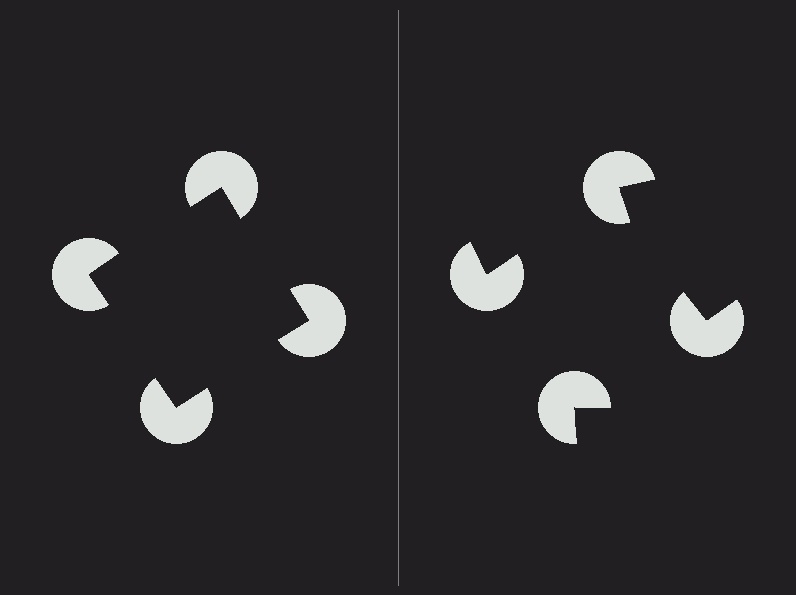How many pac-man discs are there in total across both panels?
8 — 4 on each side.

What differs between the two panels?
The pac-man discs are positioned identically on both sides; only the wedge orientations differ. On the left they align to a square; on the right they are misaligned.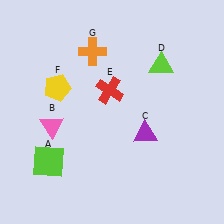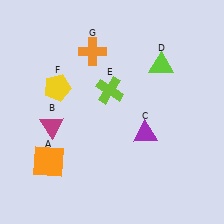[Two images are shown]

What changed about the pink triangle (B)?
In Image 1, B is pink. In Image 2, it changed to magenta.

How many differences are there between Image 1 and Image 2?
There are 3 differences between the two images.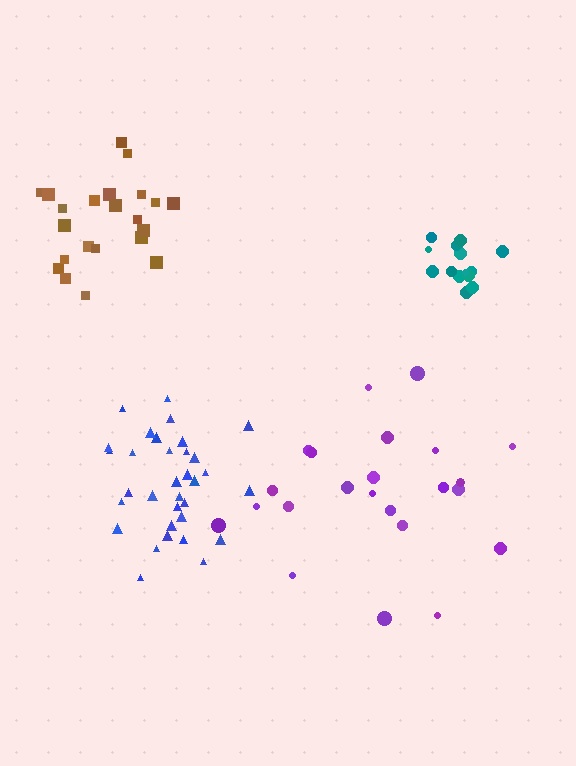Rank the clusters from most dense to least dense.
teal, blue, brown, purple.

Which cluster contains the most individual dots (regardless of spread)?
Blue (33).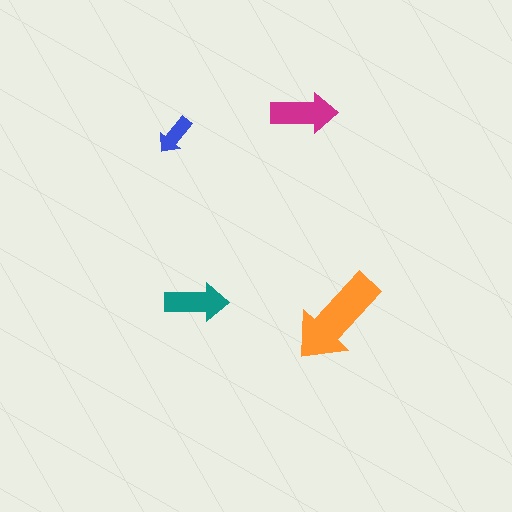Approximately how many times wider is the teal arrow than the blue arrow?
About 1.5 times wider.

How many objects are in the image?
There are 4 objects in the image.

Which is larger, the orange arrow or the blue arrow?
The orange one.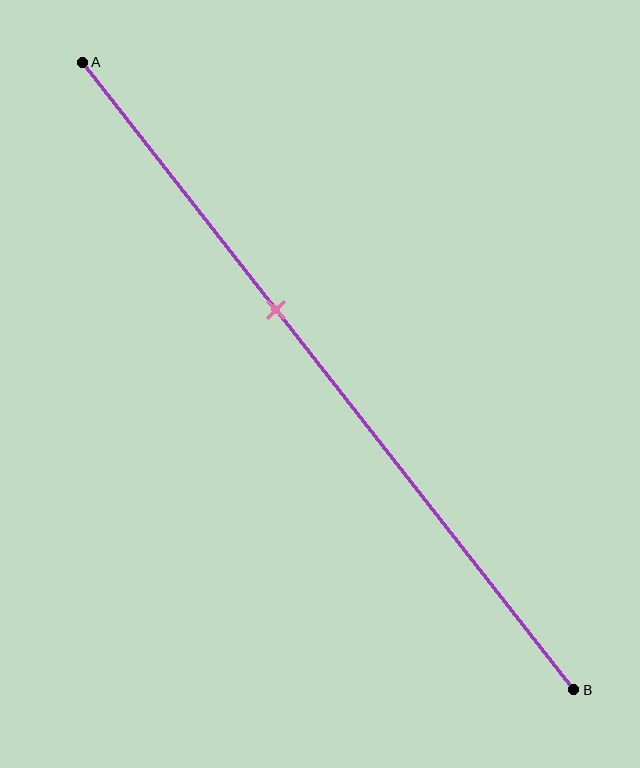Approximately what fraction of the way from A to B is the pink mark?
The pink mark is approximately 40% of the way from A to B.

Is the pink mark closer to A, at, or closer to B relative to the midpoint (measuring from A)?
The pink mark is closer to point A than the midpoint of segment AB.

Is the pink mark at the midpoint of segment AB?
No, the mark is at about 40% from A, not at the 50% midpoint.